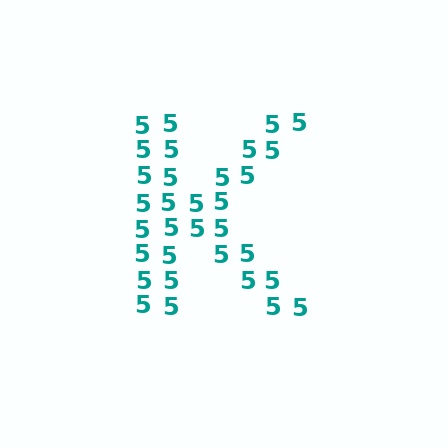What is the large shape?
The large shape is the letter K.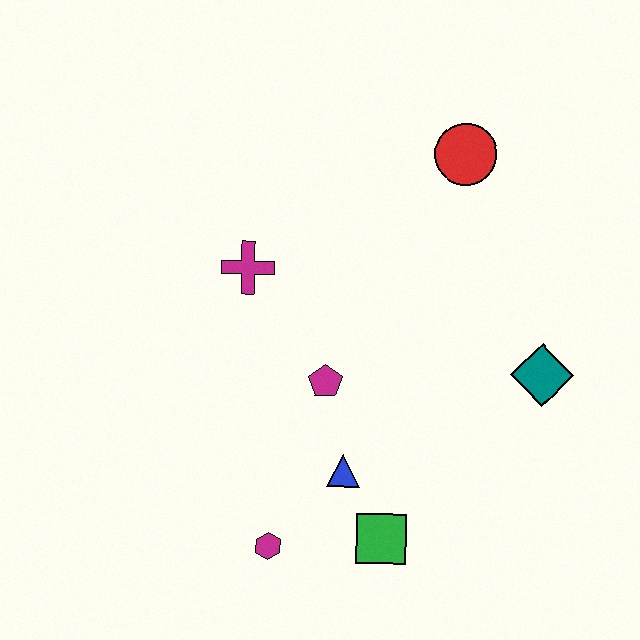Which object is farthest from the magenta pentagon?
The red circle is farthest from the magenta pentagon.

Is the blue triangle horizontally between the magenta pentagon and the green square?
Yes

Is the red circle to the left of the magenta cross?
No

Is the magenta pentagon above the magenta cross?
No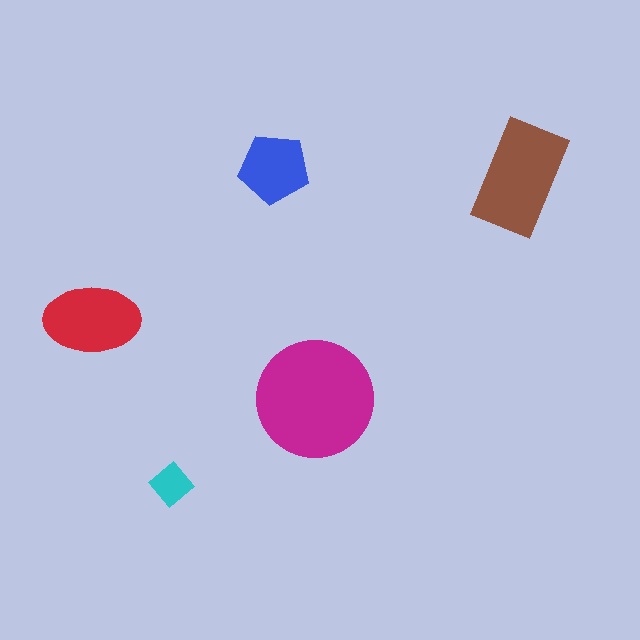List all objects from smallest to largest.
The cyan diamond, the blue pentagon, the red ellipse, the brown rectangle, the magenta circle.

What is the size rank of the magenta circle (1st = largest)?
1st.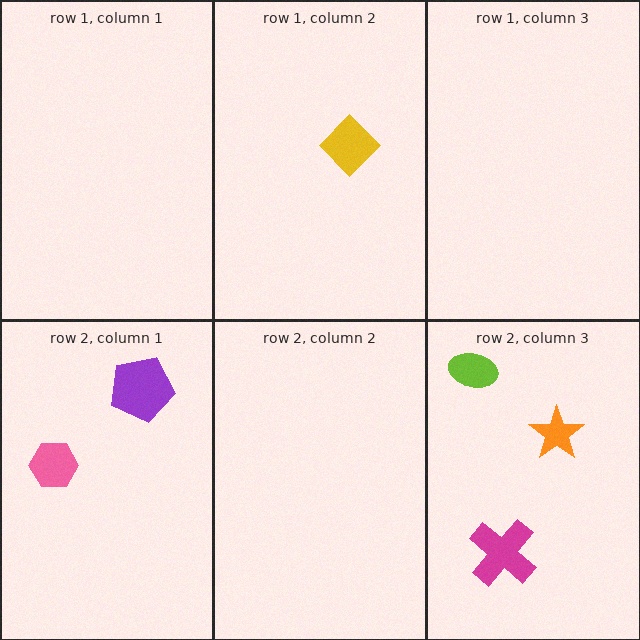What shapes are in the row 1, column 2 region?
The yellow diamond.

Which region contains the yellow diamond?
The row 1, column 2 region.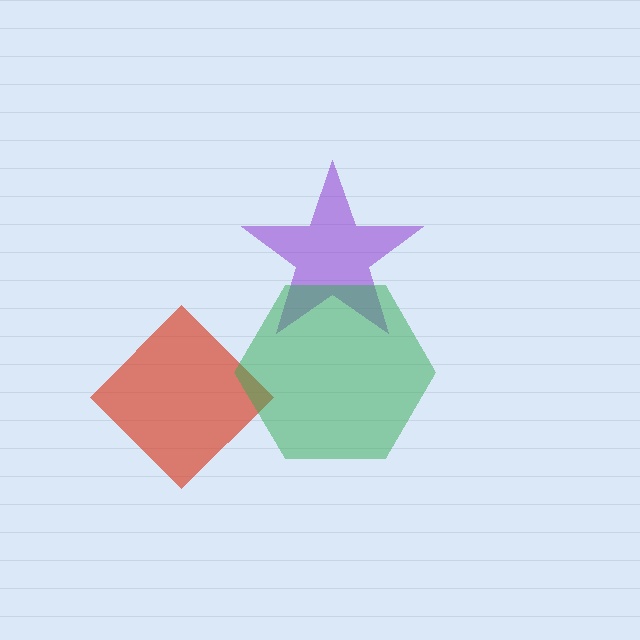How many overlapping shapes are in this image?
There are 3 overlapping shapes in the image.